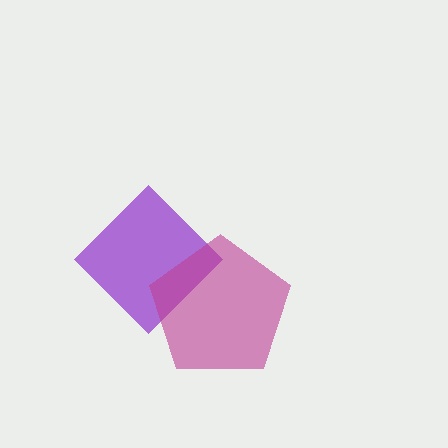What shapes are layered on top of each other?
The layered shapes are: a purple diamond, a magenta pentagon.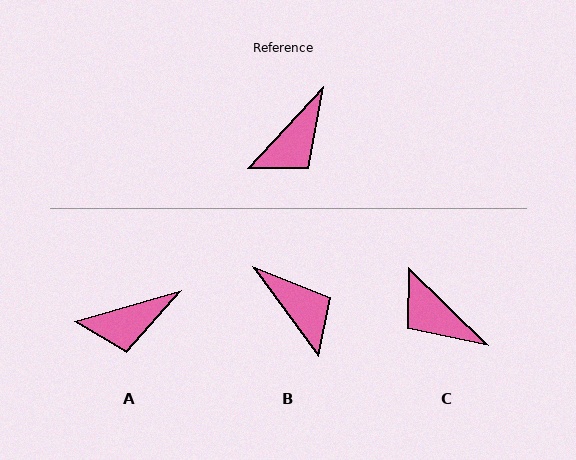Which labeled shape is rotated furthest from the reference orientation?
C, about 92 degrees away.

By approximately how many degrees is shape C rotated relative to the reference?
Approximately 92 degrees clockwise.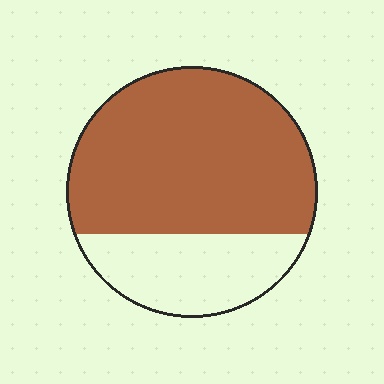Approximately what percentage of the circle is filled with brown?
Approximately 70%.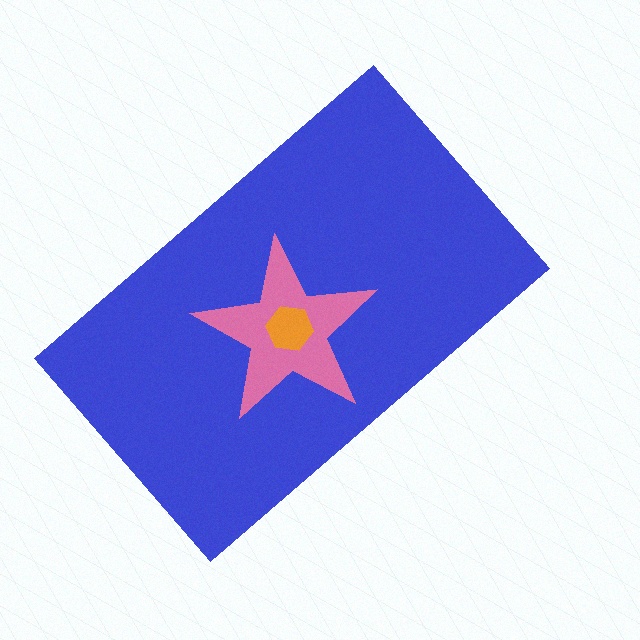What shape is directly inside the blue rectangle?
The pink star.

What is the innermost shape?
The orange hexagon.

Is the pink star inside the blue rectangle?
Yes.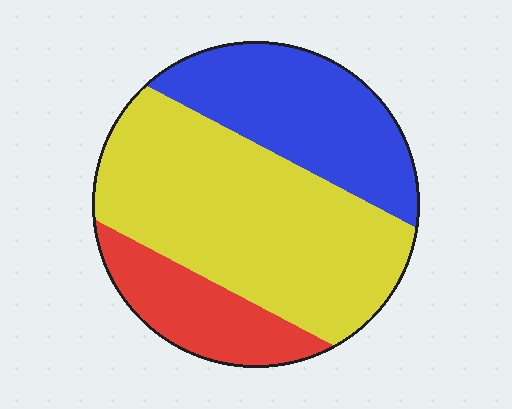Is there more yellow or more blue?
Yellow.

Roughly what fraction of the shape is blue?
Blue takes up between a sixth and a third of the shape.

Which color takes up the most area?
Yellow, at roughly 55%.